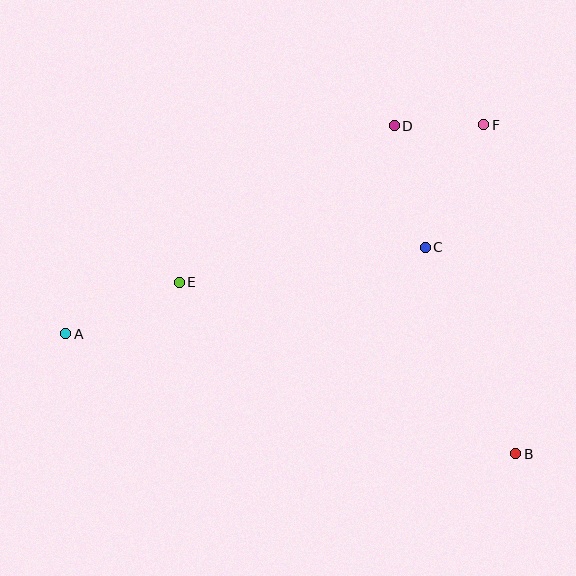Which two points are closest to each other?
Points D and F are closest to each other.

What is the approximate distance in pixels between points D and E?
The distance between D and E is approximately 266 pixels.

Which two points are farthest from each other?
Points A and F are farthest from each other.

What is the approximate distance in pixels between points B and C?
The distance between B and C is approximately 225 pixels.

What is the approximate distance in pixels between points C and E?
The distance between C and E is approximately 249 pixels.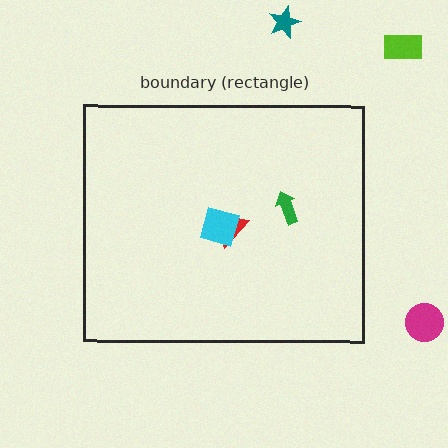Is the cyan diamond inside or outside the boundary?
Inside.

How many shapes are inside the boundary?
3 inside, 3 outside.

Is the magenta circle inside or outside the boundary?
Outside.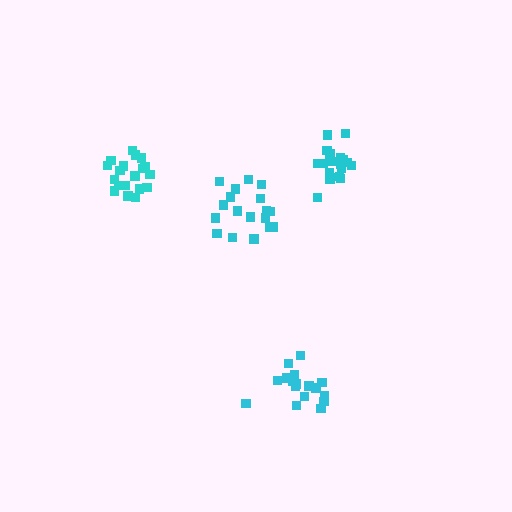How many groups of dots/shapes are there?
There are 4 groups.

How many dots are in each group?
Group 1: 20 dots, Group 2: 18 dots, Group 3: 18 dots, Group 4: 20 dots (76 total).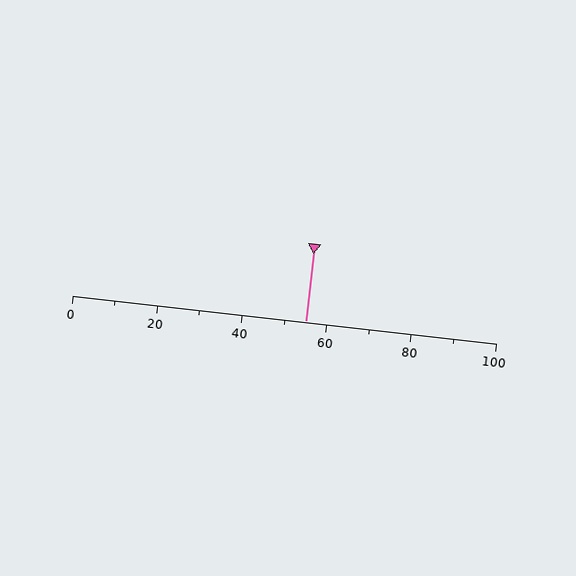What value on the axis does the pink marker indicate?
The marker indicates approximately 55.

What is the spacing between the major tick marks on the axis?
The major ticks are spaced 20 apart.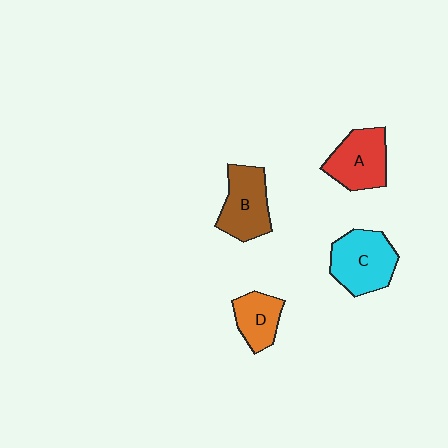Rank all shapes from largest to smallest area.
From largest to smallest: C (cyan), B (brown), A (red), D (orange).